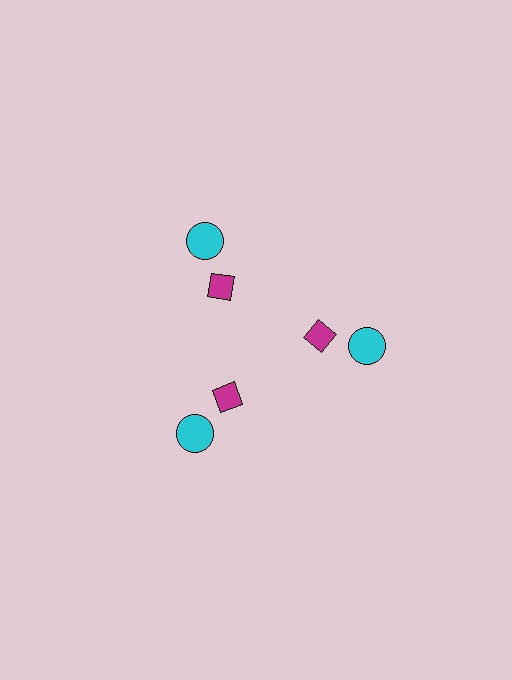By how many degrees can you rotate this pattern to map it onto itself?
The pattern maps onto itself every 120 degrees of rotation.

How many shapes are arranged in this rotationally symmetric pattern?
There are 6 shapes, arranged in 3 groups of 2.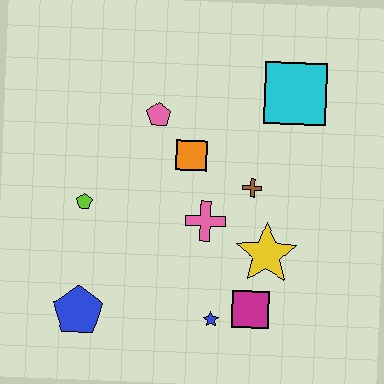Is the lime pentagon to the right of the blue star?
No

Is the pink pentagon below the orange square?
No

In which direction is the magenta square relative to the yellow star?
The magenta square is below the yellow star.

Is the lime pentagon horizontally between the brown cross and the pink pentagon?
No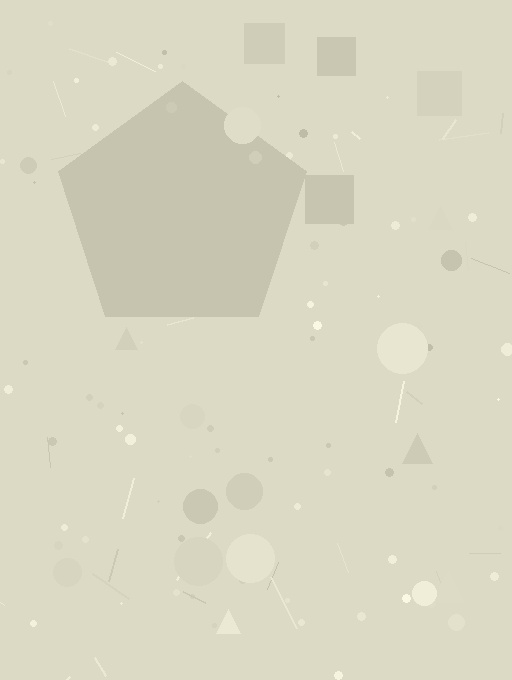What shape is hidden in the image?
A pentagon is hidden in the image.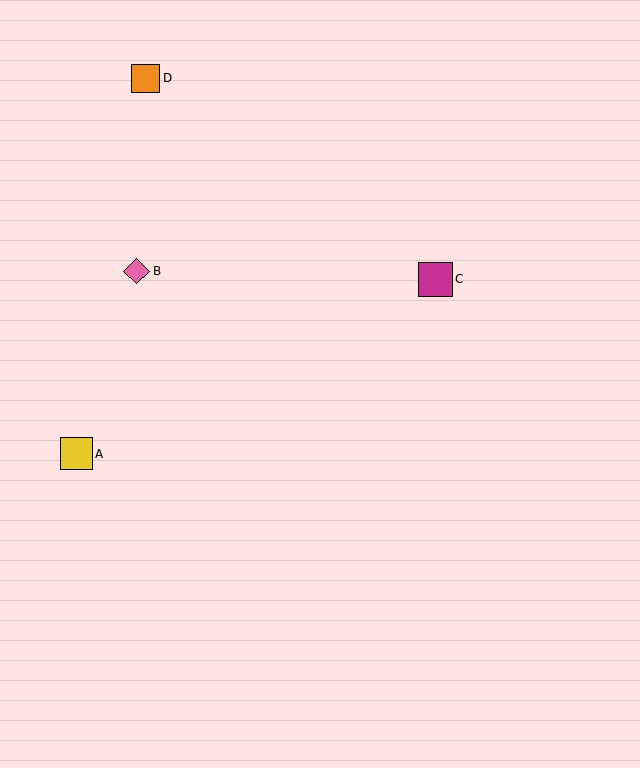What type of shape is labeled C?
Shape C is a magenta square.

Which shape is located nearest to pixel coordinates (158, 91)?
The orange square (labeled D) at (146, 79) is nearest to that location.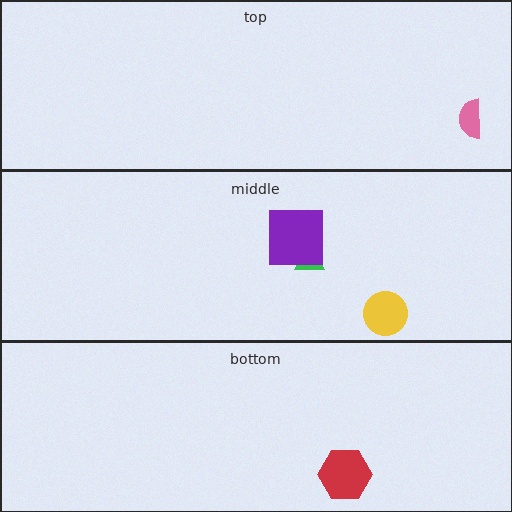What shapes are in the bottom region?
The red hexagon.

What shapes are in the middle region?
The yellow circle, the green triangle, the purple square.